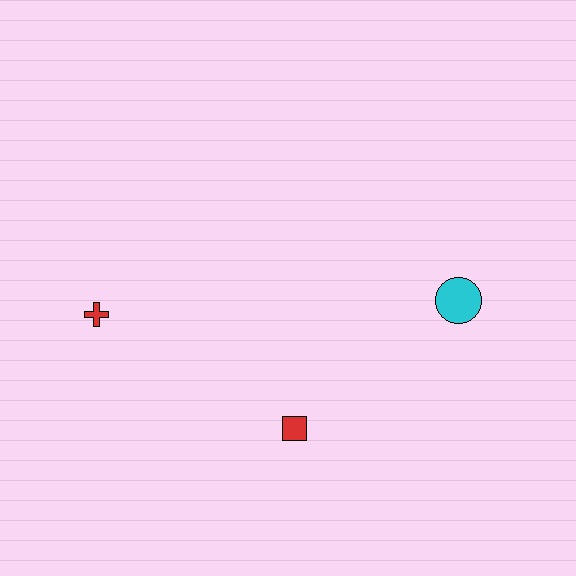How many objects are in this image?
There are 3 objects.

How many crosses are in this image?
There is 1 cross.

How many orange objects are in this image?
There are no orange objects.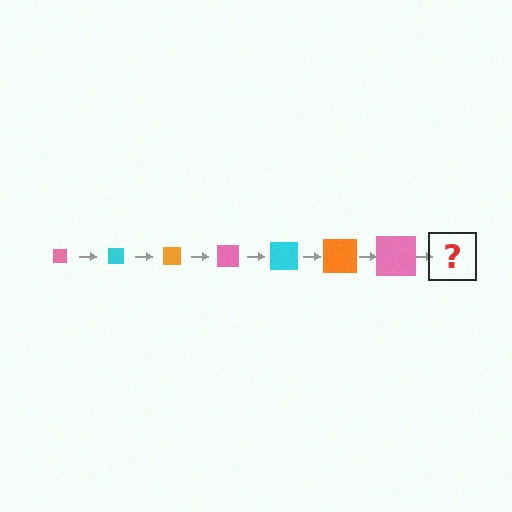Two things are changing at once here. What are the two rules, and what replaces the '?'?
The two rules are that the square grows larger each step and the color cycles through pink, cyan, and orange. The '?' should be a cyan square, larger than the previous one.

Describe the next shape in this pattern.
It should be a cyan square, larger than the previous one.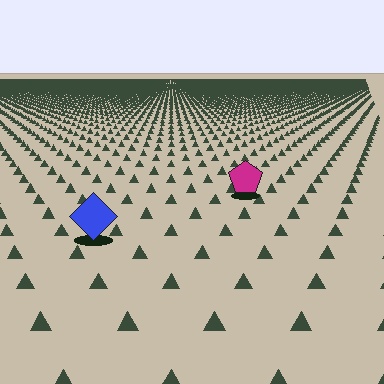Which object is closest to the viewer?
The blue diamond is closest. The texture marks near it are larger and more spread out.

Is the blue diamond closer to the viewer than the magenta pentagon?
Yes. The blue diamond is closer — you can tell from the texture gradient: the ground texture is coarser near it.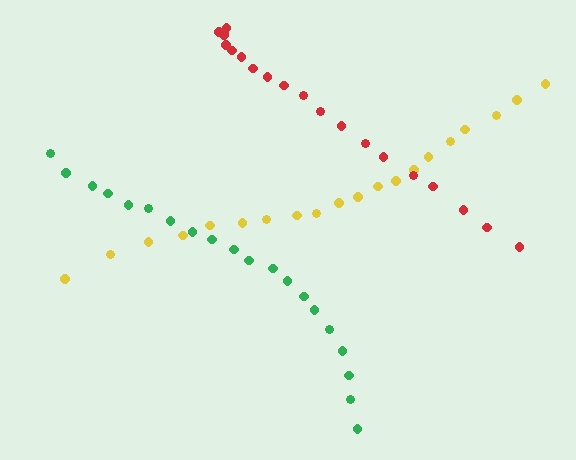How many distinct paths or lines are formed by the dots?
There are 3 distinct paths.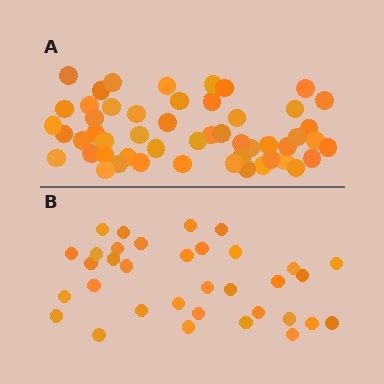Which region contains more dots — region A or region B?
Region A (the top region) has more dots.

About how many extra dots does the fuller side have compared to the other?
Region A has approximately 20 more dots than region B.